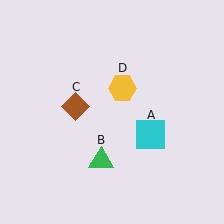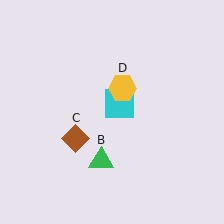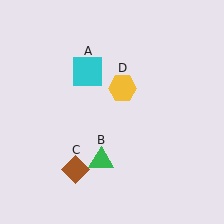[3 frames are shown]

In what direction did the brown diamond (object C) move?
The brown diamond (object C) moved down.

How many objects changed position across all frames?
2 objects changed position: cyan square (object A), brown diamond (object C).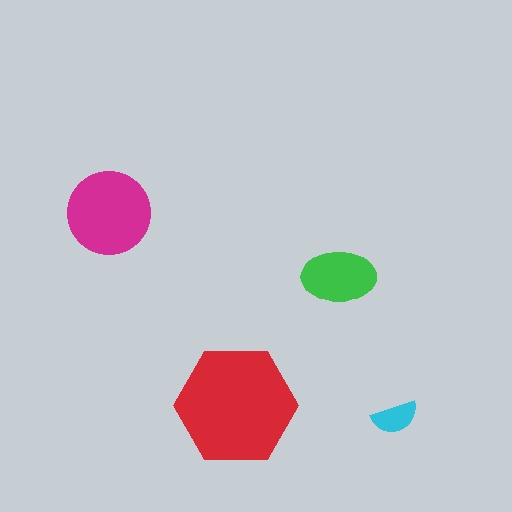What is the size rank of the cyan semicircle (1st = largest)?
4th.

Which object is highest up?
The magenta circle is topmost.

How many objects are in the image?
There are 4 objects in the image.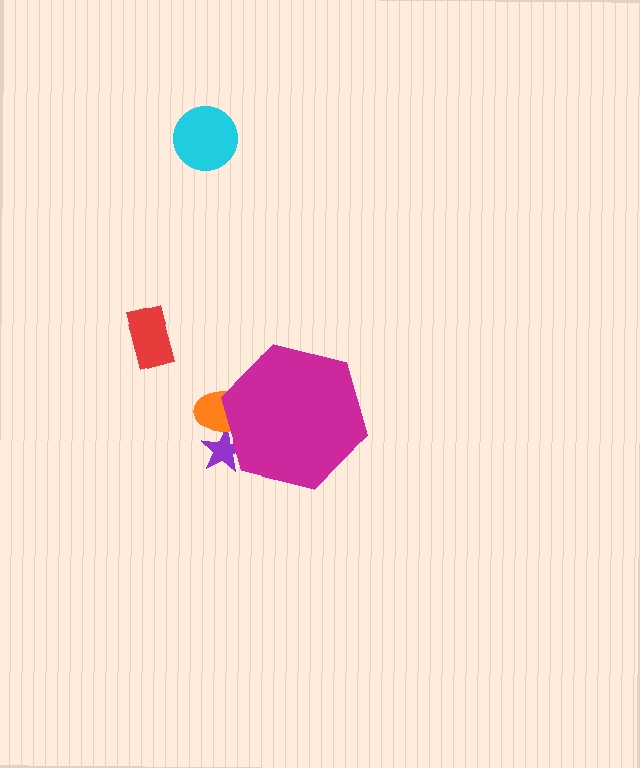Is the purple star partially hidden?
Yes, the purple star is partially hidden behind the magenta hexagon.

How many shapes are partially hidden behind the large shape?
2 shapes are partially hidden.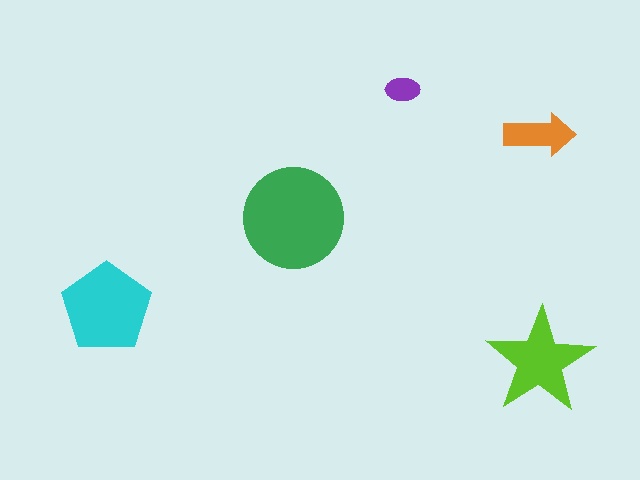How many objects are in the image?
There are 5 objects in the image.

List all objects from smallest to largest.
The purple ellipse, the orange arrow, the lime star, the cyan pentagon, the green circle.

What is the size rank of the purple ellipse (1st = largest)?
5th.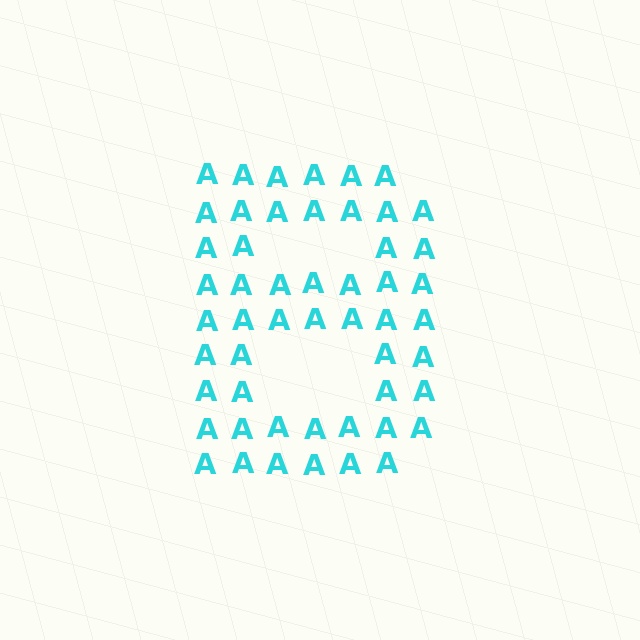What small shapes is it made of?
It is made of small letter A's.